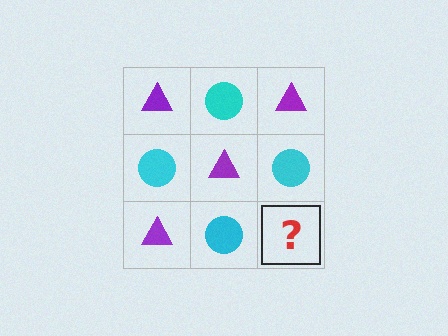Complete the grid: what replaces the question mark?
The question mark should be replaced with a purple triangle.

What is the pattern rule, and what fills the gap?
The rule is that it alternates purple triangle and cyan circle in a checkerboard pattern. The gap should be filled with a purple triangle.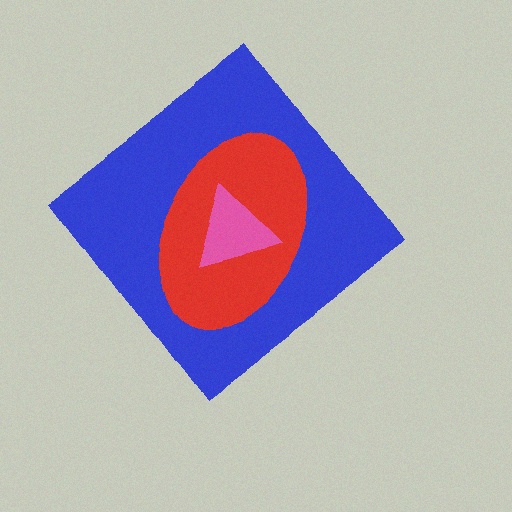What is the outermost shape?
The blue diamond.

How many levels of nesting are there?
3.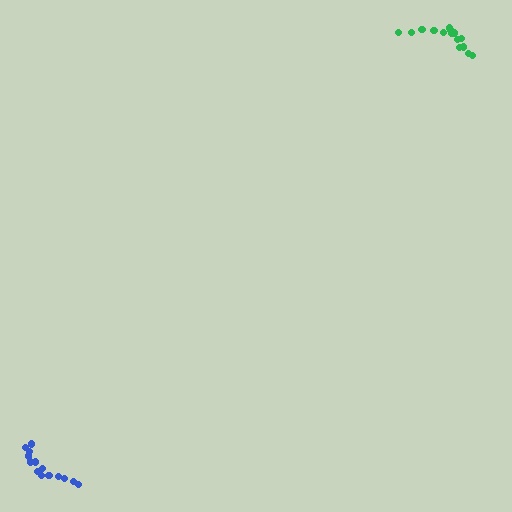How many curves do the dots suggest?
There are 2 distinct paths.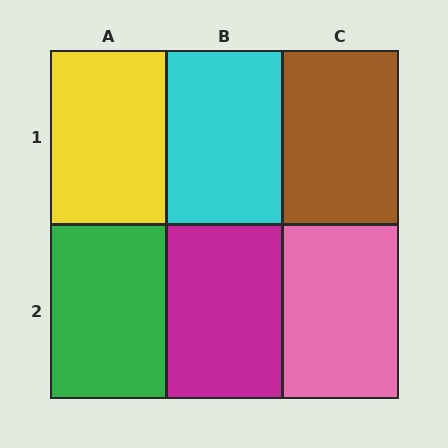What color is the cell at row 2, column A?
Green.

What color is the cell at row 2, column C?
Pink.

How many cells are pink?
1 cell is pink.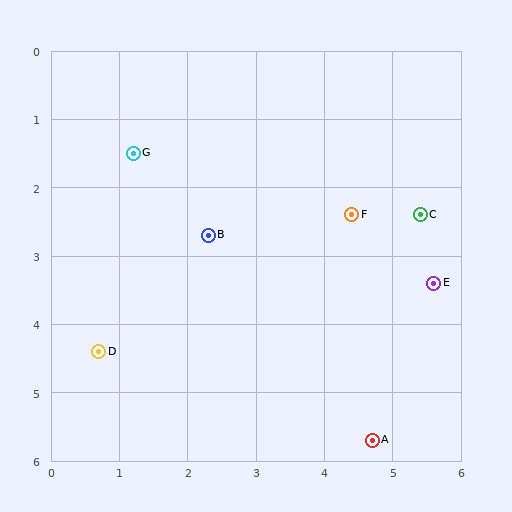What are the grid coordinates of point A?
Point A is at approximately (4.7, 5.7).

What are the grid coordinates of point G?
Point G is at approximately (1.2, 1.5).